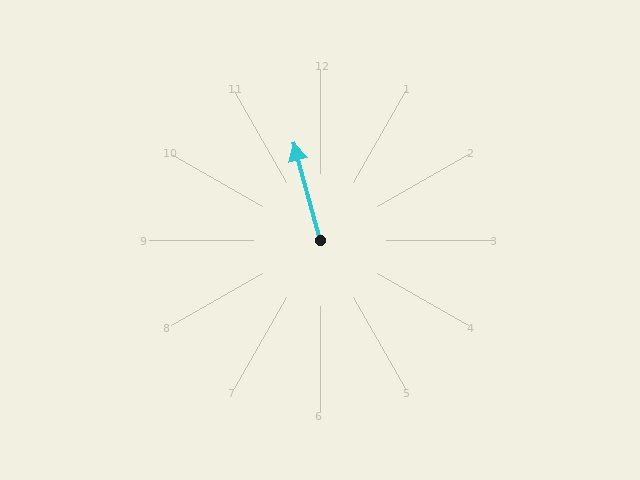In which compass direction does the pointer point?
North.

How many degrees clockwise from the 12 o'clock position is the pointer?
Approximately 345 degrees.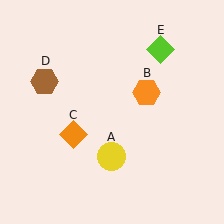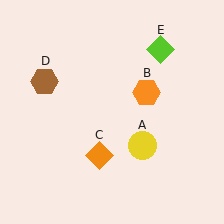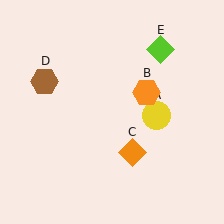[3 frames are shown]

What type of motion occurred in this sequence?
The yellow circle (object A), orange diamond (object C) rotated counterclockwise around the center of the scene.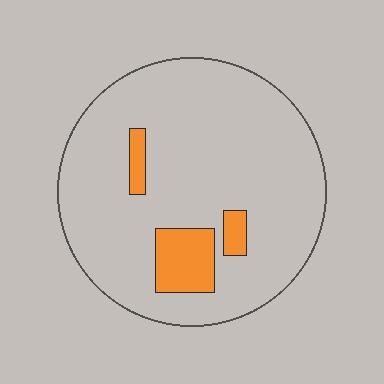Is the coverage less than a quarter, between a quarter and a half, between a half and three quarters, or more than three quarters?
Less than a quarter.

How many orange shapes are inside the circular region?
3.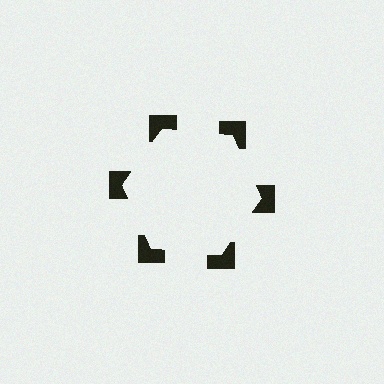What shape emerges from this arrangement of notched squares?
An illusory hexagon — its edges are inferred from the aligned wedge cuts in the notched squares, not physically drawn.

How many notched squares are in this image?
There are 6 — one at each vertex of the illusory hexagon.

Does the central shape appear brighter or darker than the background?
It typically appears slightly brighter than the background, even though no actual brightness change is drawn.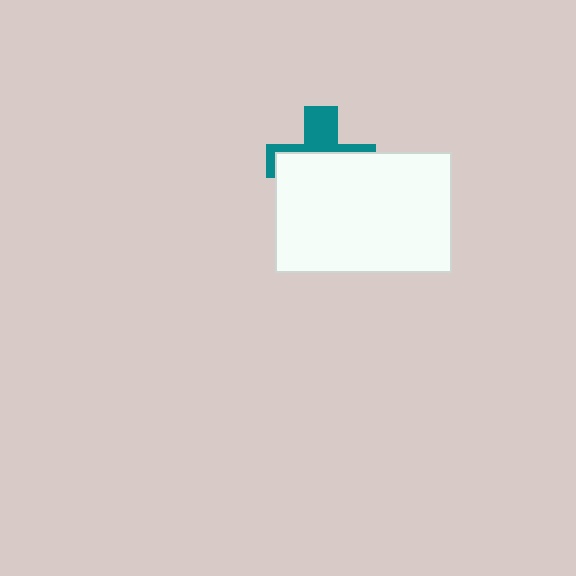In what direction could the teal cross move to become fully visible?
The teal cross could move up. That would shift it out from behind the white rectangle entirely.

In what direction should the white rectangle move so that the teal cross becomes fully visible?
The white rectangle should move down. That is the shortest direction to clear the overlap and leave the teal cross fully visible.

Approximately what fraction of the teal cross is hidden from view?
Roughly 62% of the teal cross is hidden behind the white rectangle.